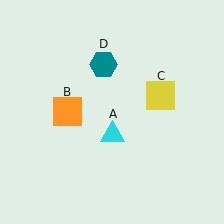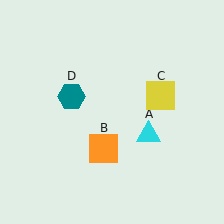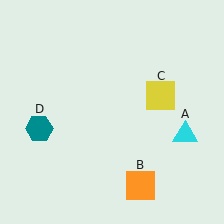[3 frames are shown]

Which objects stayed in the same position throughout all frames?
Yellow square (object C) remained stationary.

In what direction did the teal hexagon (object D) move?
The teal hexagon (object D) moved down and to the left.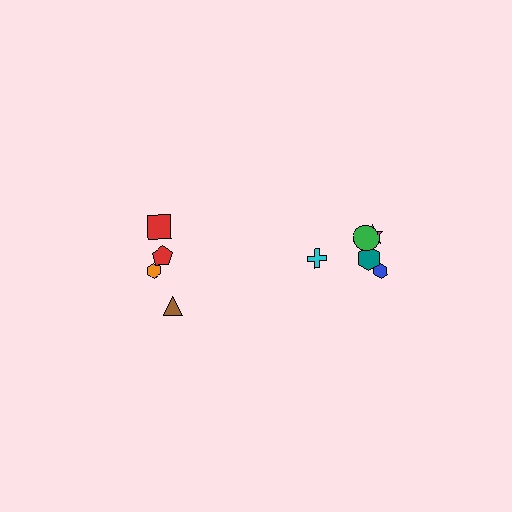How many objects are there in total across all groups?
There are 10 objects.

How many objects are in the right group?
There are 6 objects.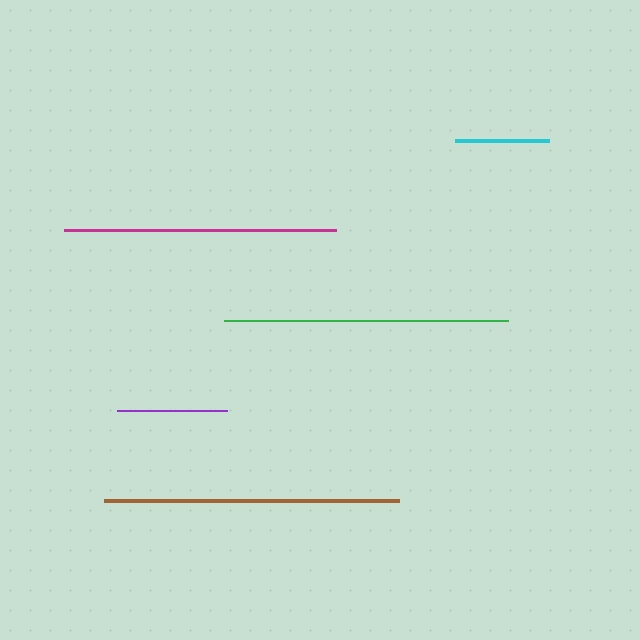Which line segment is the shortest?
The cyan line is the shortest at approximately 94 pixels.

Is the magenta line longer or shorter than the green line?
The green line is longer than the magenta line.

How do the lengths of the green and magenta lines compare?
The green and magenta lines are approximately the same length.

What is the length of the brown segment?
The brown segment is approximately 295 pixels long.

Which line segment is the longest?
The brown line is the longest at approximately 295 pixels.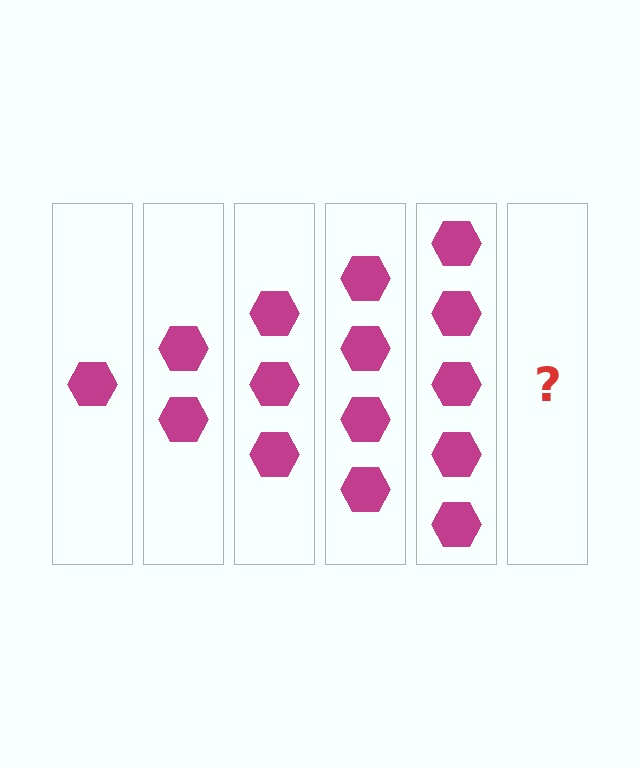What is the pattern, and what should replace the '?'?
The pattern is that each step adds one more hexagon. The '?' should be 6 hexagons.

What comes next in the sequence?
The next element should be 6 hexagons.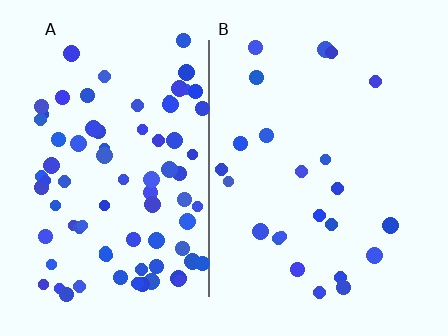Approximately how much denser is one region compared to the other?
Approximately 3.5× — region A over region B.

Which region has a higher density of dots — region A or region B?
A (the left).